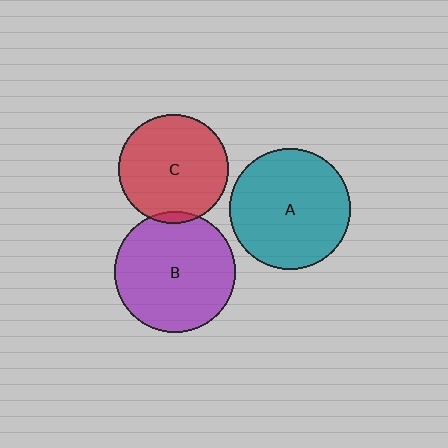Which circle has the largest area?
Circle B (purple).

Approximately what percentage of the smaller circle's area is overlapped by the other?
Approximately 5%.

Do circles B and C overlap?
Yes.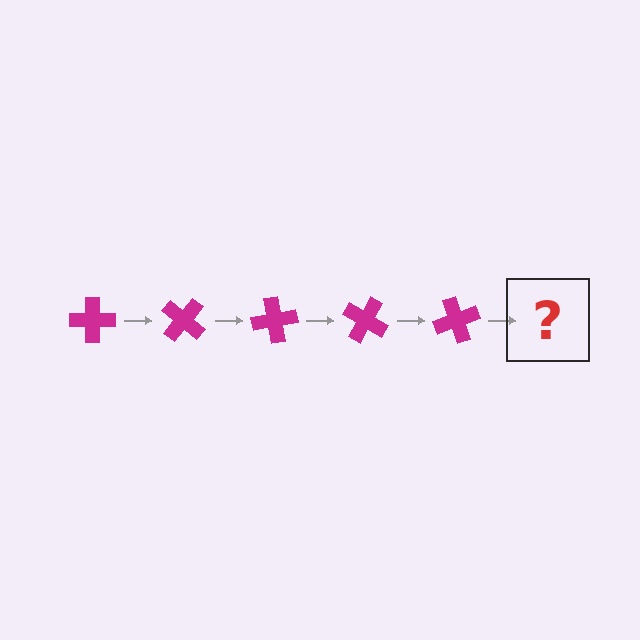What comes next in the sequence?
The next element should be a magenta cross rotated 200 degrees.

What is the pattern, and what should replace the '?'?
The pattern is that the cross rotates 40 degrees each step. The '?' should be a magenta cross rotated 200 degrees.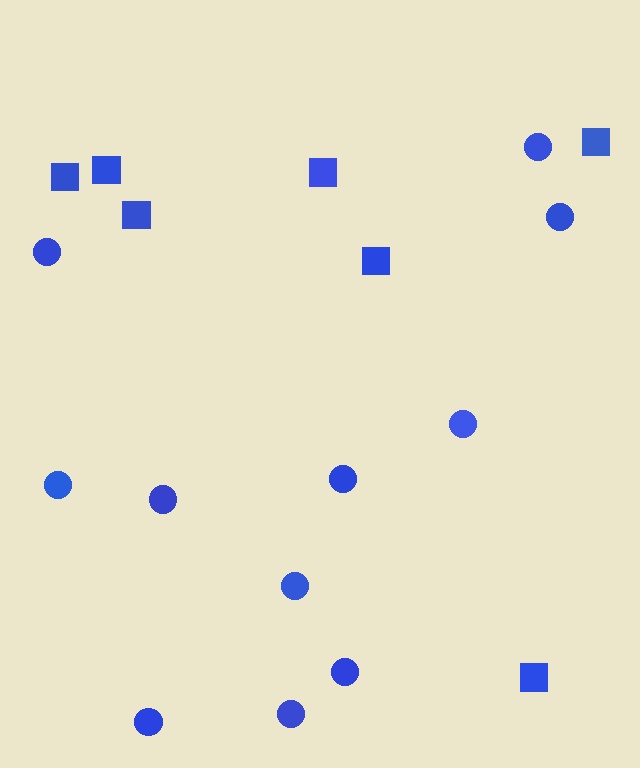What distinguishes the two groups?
There are 2 groups: one group of circles (11) and one group of squares (7).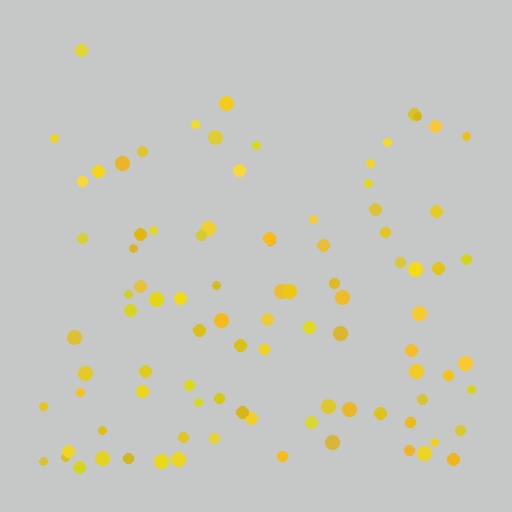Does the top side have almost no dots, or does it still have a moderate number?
Still a moderate number, just noticeably fewer than the bottom.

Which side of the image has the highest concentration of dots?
The bottom.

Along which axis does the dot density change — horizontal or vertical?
Vertical.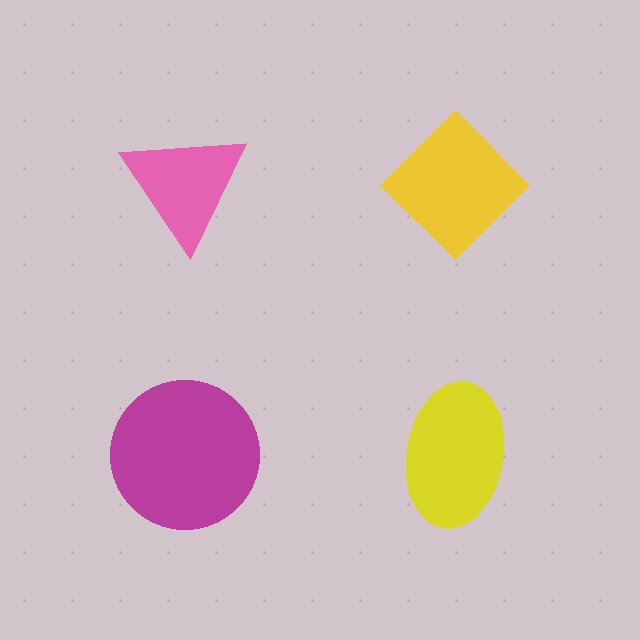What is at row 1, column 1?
A pink triangle.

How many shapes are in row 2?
2 shapes.